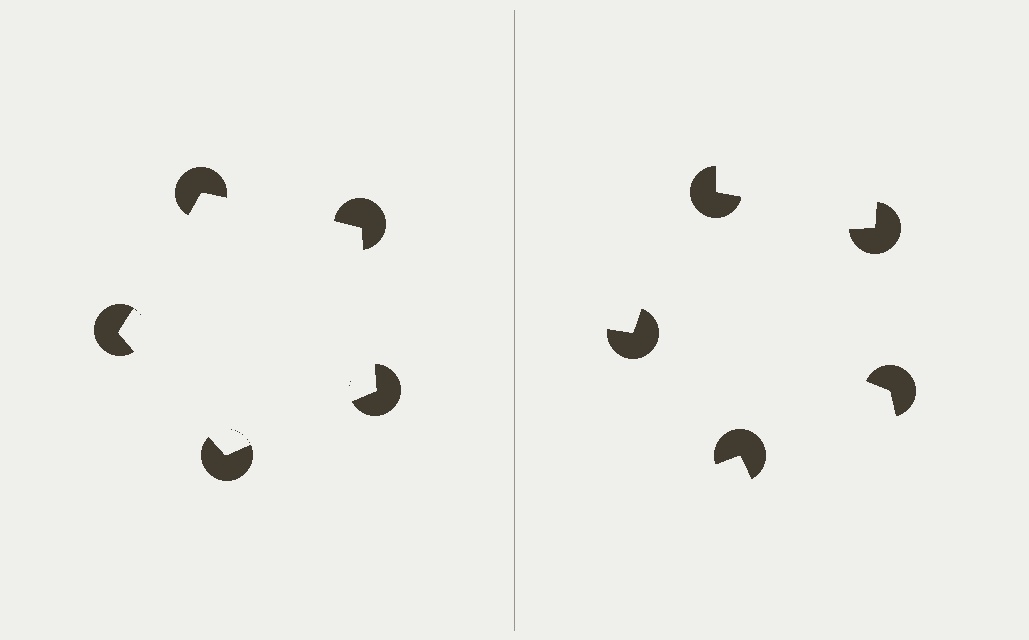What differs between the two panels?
The pac-man discs are positioned identically on both sides; only the wedge orientations differ. On the left they align to a pentagon; on the right they are misaligned.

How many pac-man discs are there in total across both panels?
10 — 5 on each side.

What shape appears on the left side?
An illusory pentagon.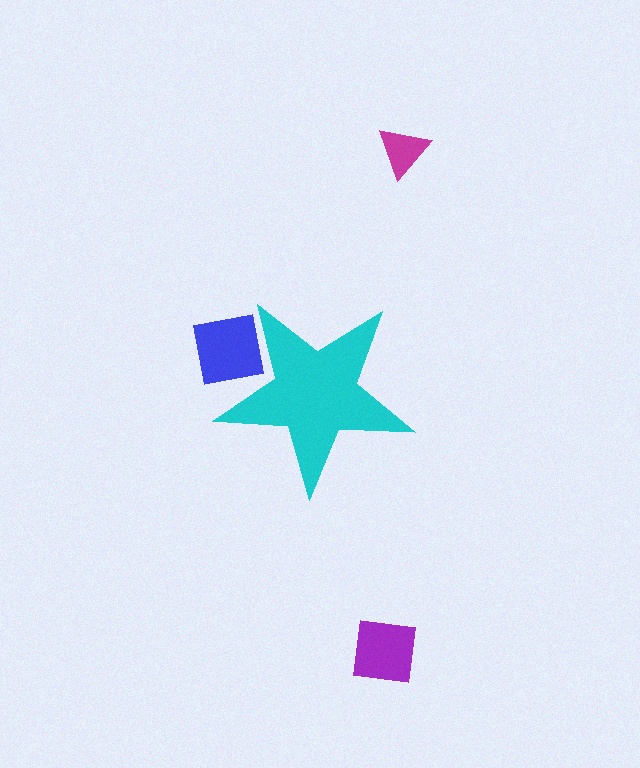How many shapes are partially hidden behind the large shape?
1 shape is partially hidden.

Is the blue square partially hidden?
Yes, the blue square is partially hidden behind the cyan star.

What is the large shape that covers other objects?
A cyan star.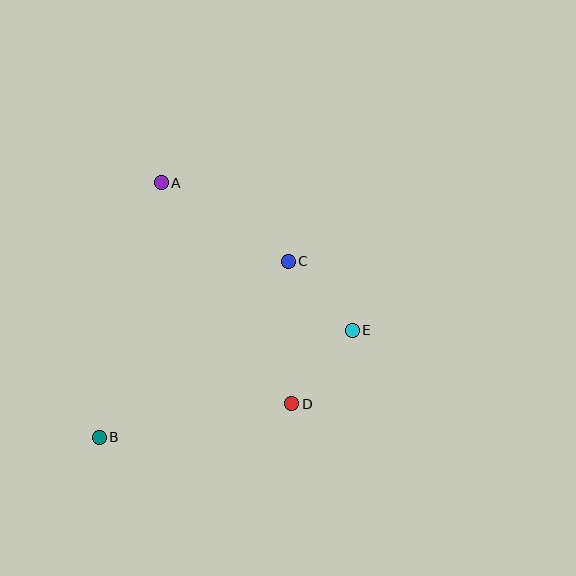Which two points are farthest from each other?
Points B and E are farthest from each other.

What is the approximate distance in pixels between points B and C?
The distance between B and C is approximately 258 pixels.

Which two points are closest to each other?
Points C and E are closest to each other.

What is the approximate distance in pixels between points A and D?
The distance between A and D is approximately 257 pixels.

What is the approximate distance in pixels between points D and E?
The distance between D and E is approximately 95 pixels.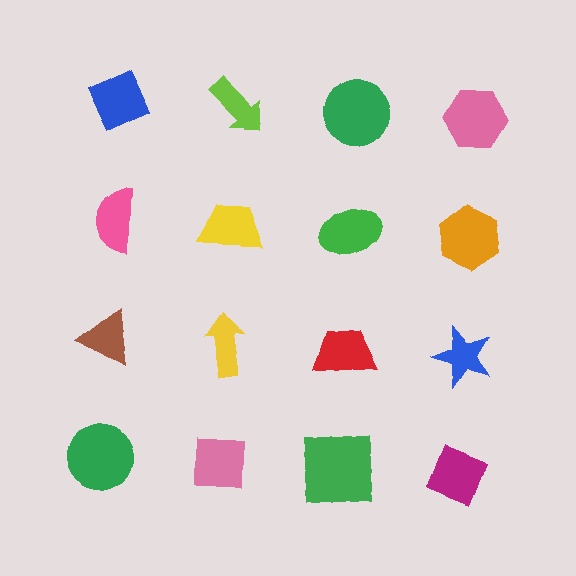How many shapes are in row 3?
4 shapes.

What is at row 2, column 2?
A yellow trapezoid.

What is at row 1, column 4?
A pink hexagon.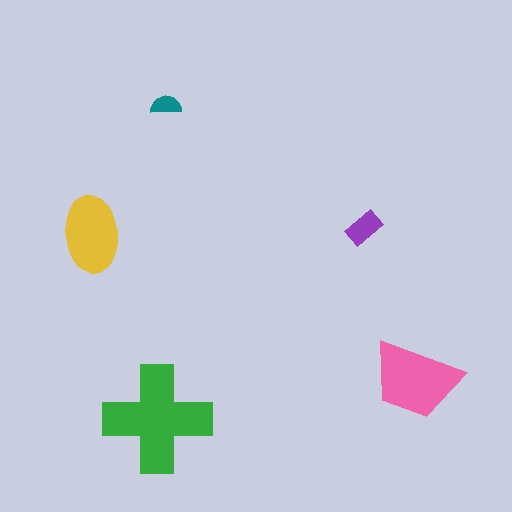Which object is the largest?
The green cross.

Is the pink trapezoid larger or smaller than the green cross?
Smaller.